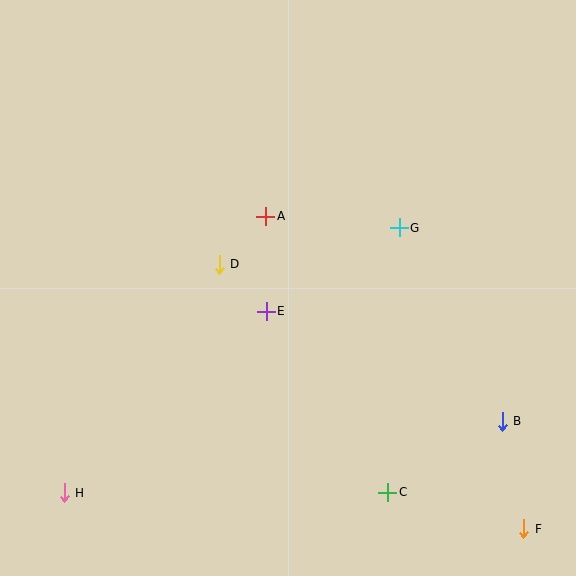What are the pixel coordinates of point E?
Point E is at (266, 311).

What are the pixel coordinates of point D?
Point D is at (219, 264).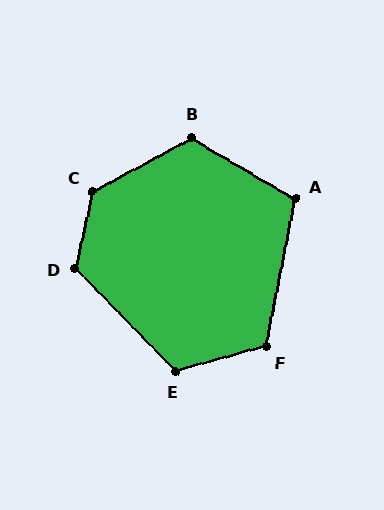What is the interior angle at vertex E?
Approximately 119 degrees (obtuse).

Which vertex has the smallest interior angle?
A, at approximately 109 degrees.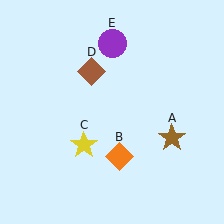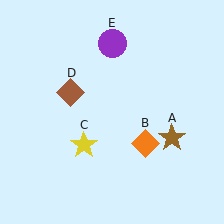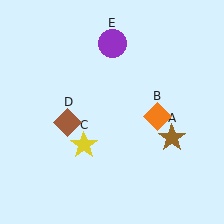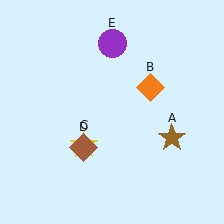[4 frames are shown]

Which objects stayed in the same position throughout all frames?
Brown star (object A) and yellow star (object C) and purple circle (object E) remained stationary.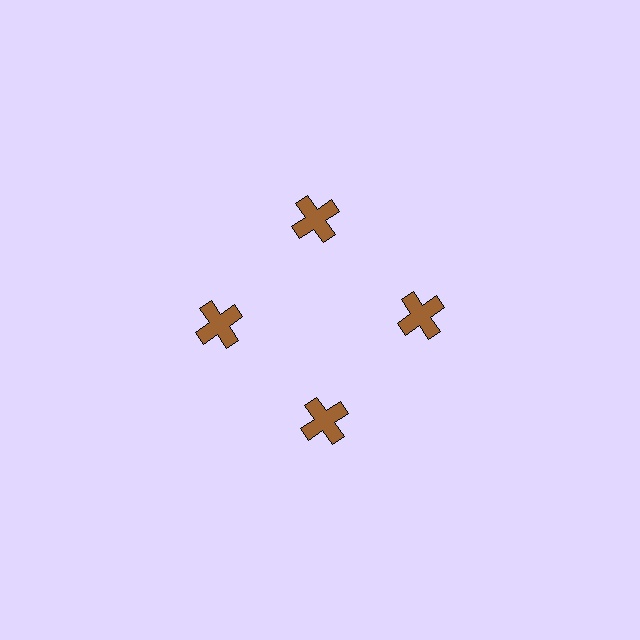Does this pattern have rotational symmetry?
Yes, this pattern has 4-fold rotational symmetry. It looks the same after rotating 90 degrees around the center.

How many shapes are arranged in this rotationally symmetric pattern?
There are 4 shapes, arranged in 4 groups of 1.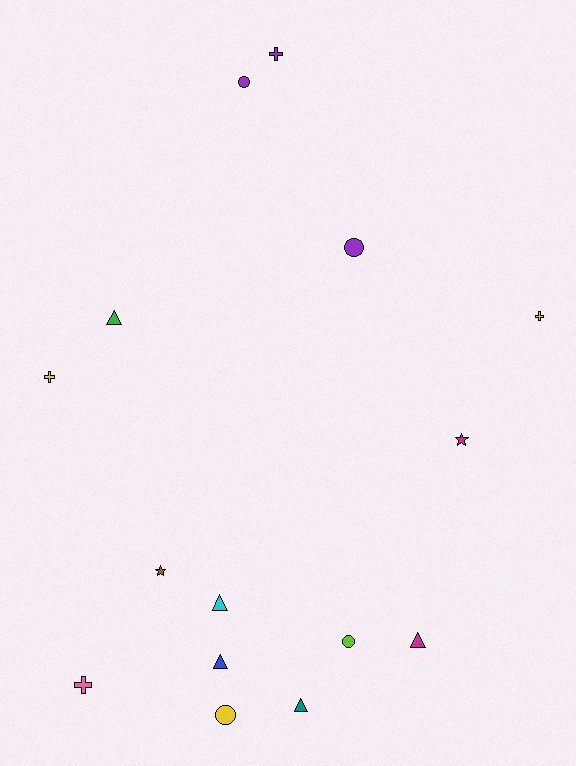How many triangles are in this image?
There are 5 triangles.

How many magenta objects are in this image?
There are 2 magenta objects.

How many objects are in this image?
There are 15 objects.